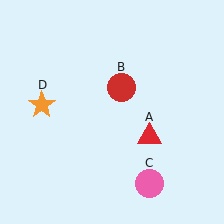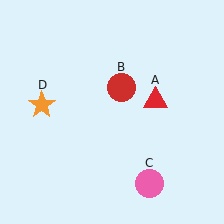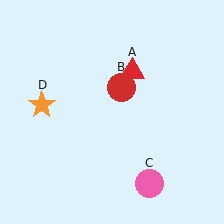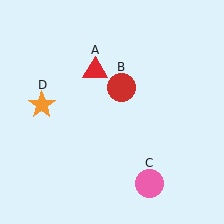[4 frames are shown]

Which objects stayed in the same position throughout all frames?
Red circle (object B) and pink circle (object C) and orange star (object D) remained stationary.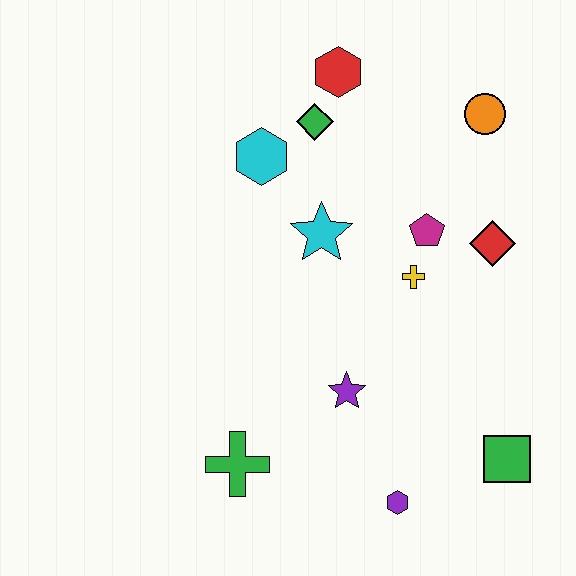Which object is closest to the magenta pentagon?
The yellow cross is closest to the magenta pentagon.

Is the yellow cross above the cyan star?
No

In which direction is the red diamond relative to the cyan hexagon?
The red diamond is to the right of the cyan hexagon.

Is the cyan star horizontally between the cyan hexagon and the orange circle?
Yes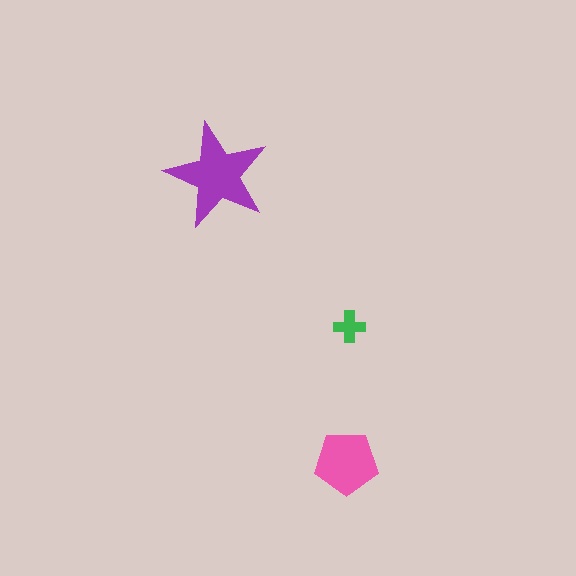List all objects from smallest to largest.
The green cross, the pink pentagon, the purple star.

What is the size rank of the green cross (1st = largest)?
3rd.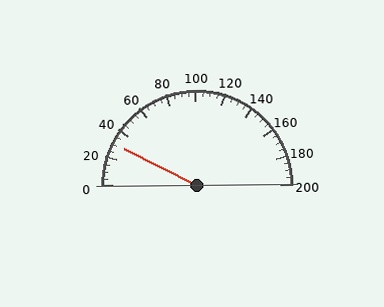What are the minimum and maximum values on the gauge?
The gauge ranges from 0 to 200.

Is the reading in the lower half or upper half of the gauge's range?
The reading is in the lower half of the range (0 to 200).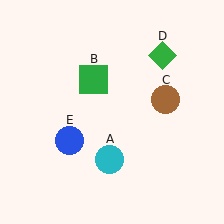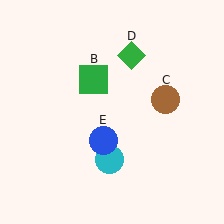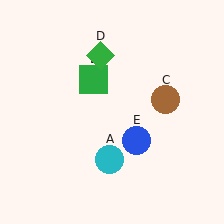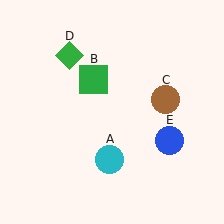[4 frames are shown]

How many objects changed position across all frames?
2 objects changed position: green diamond (object D), blue circle (object E).